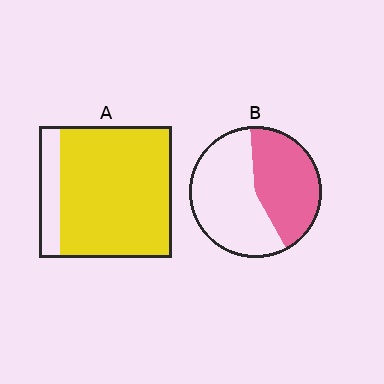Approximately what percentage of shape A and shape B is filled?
A is approximately 85% and B is approximately 45%.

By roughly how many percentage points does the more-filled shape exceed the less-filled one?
By roughly 40 percentage points (A over B).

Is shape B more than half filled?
No.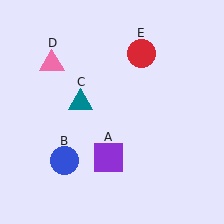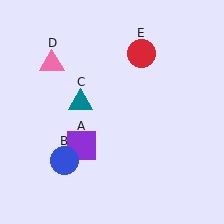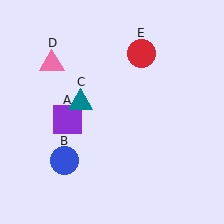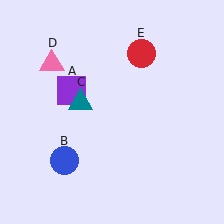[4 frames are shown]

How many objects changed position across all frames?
1 object changed position: purple square (object A).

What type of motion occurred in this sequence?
The purple square (object A) rotated clockwise around the center of the scene.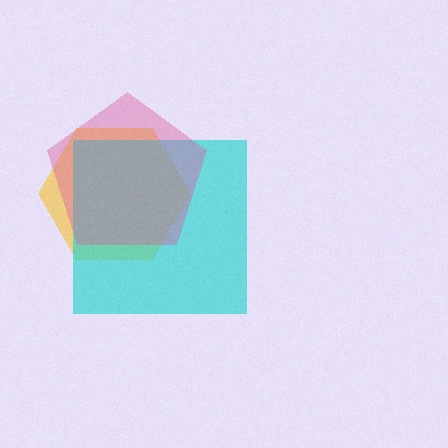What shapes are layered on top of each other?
The layered shapes are: a yellow hexagon, a cyan square, a pink pentagon.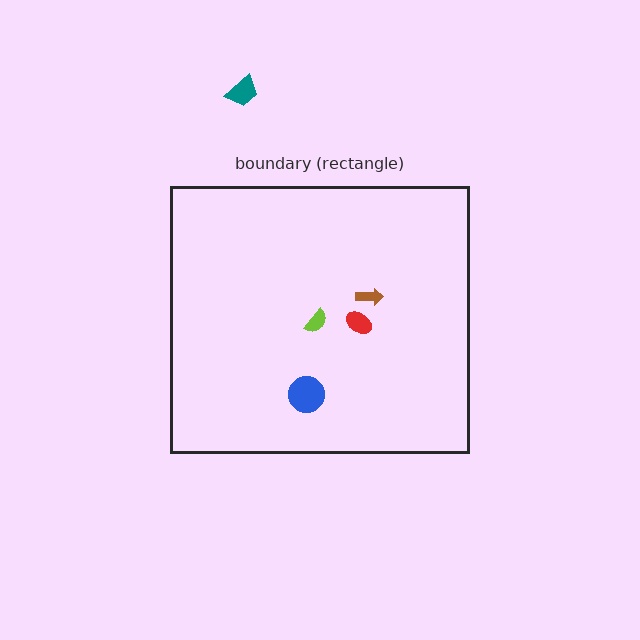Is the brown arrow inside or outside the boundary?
Inside.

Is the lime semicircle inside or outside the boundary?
Inside.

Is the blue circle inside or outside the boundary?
Inside.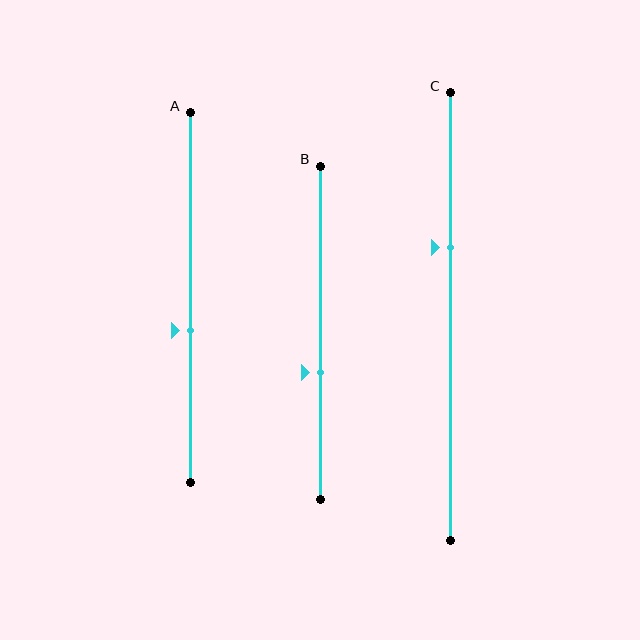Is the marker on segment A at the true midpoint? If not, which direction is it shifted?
No, the marker on segment A is shifted downward by about 9% of the segment length.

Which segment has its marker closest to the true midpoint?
Segment A has its marker closest to the true midpoint.